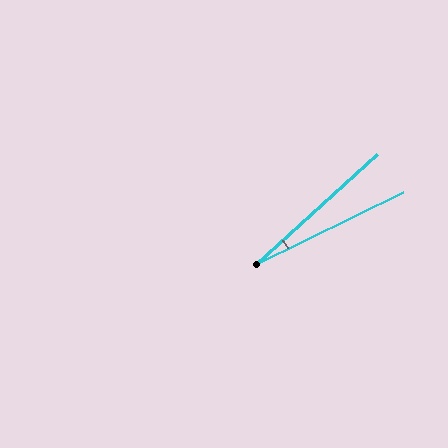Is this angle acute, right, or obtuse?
It is acute.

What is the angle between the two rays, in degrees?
Approximately 16 degrees.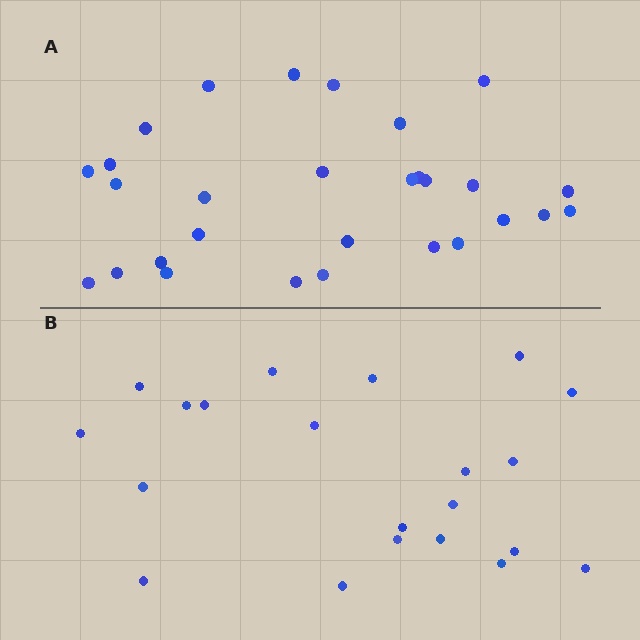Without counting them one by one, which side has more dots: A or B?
Region A (the top region) has more dots.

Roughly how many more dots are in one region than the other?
Region A has roughly 8 or so more dots than region B.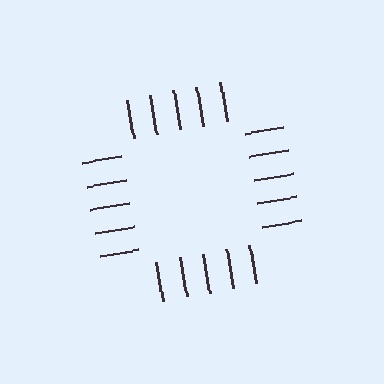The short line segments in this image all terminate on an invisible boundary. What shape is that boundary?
An illusory square — the line segments terminate on its edges but no continuous stroke is drawn.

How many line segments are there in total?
20 — 5 along each of the 4 edges.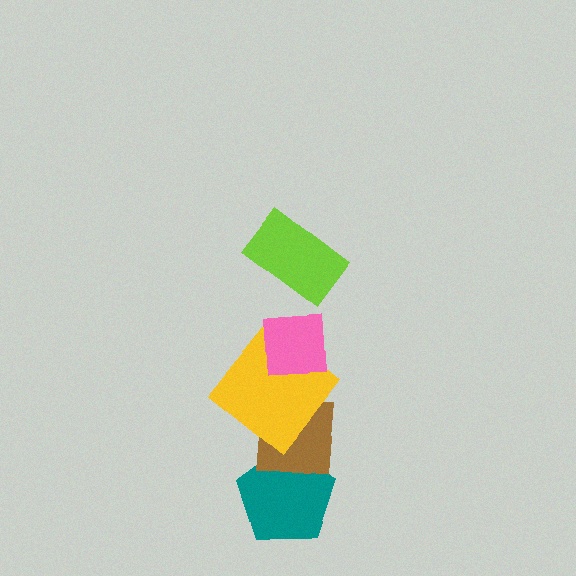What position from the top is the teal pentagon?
The teal pentagon is 5th from the top.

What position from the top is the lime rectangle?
The lime rectangle is 1st from the top.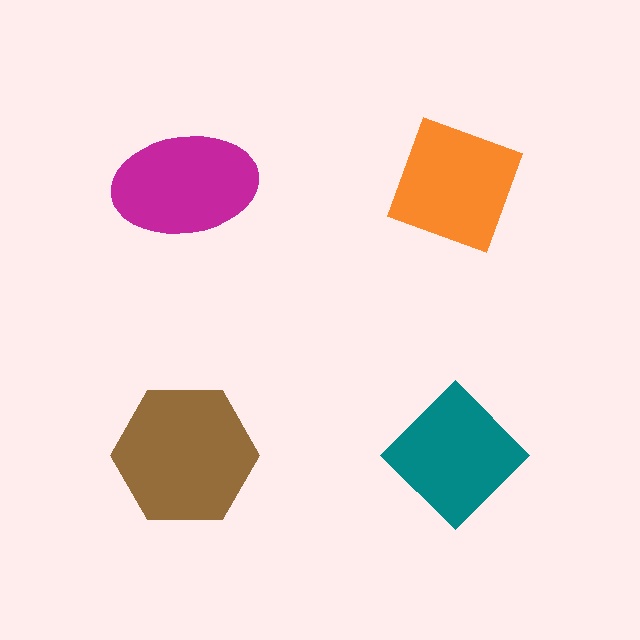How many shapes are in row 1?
2 shapes.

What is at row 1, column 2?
An orange diamond.